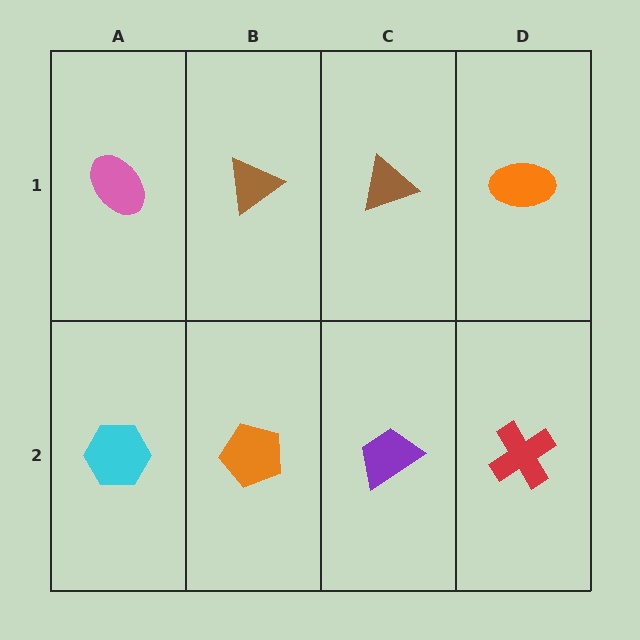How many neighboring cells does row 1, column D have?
2.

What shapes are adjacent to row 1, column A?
A cyan hexagon (row 2, column A), a brown triangle (row 1, column B).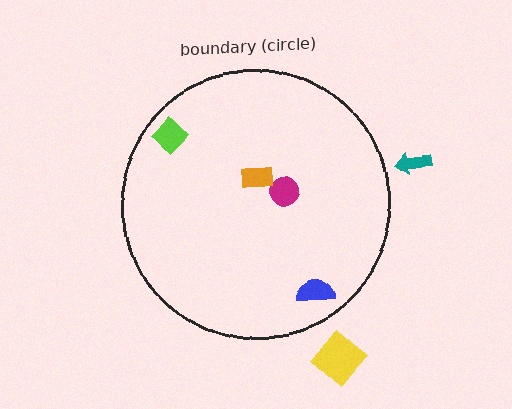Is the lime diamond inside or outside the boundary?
Inside.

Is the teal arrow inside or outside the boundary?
Outside.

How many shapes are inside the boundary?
4 inside, 2 outside.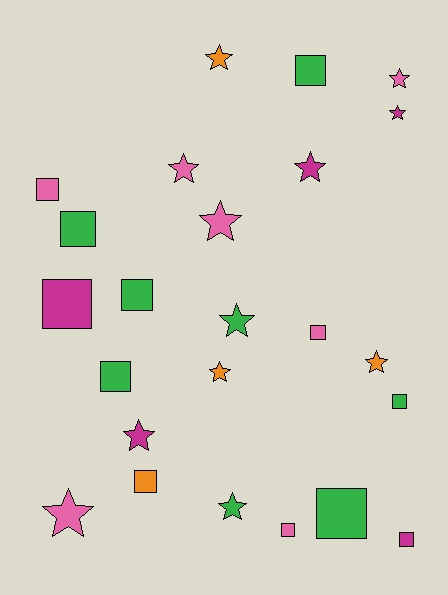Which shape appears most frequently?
Square, with 12 objects.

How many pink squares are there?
There are 3 pink squares.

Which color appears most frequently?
Green, with 8 objects.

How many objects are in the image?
There are 24 objects.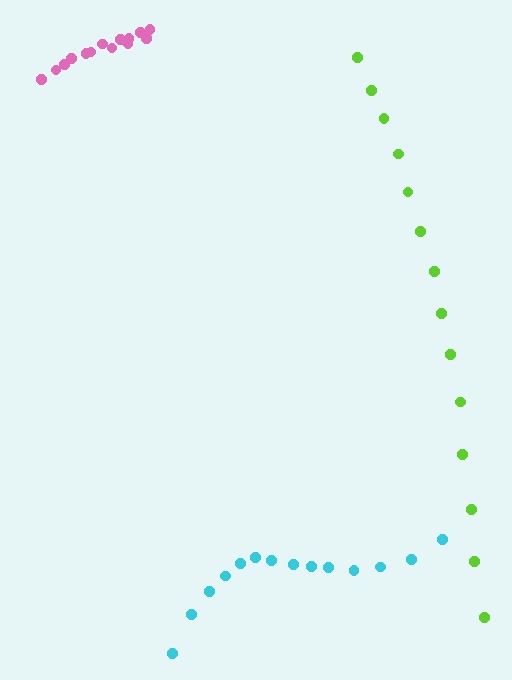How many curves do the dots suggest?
There are 3 distinct paths.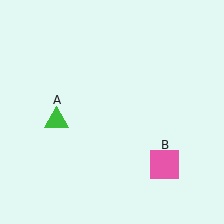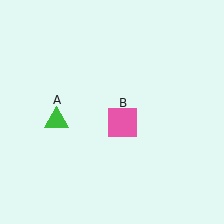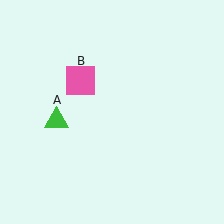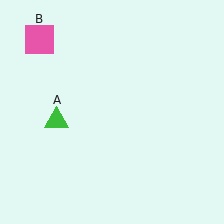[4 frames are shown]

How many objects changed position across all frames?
1 object changed position: pink square (object B).